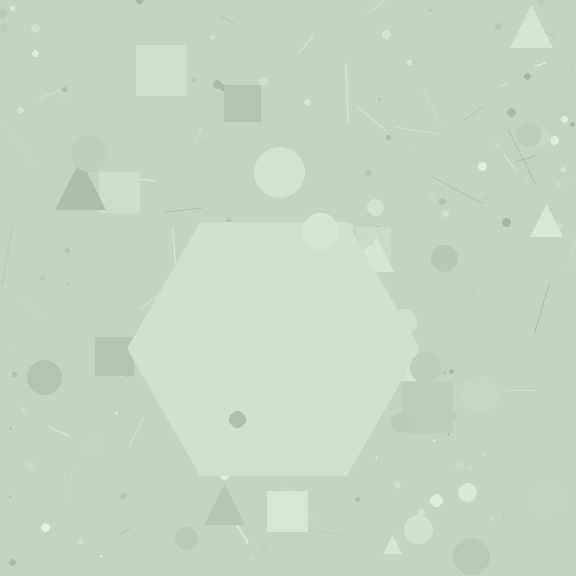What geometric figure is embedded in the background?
A hexagon is embedded in the background.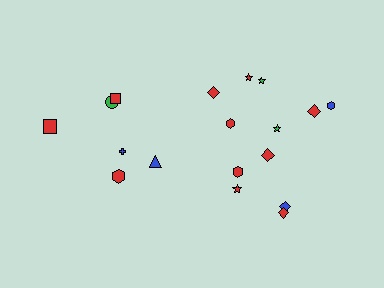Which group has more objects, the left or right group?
The right group.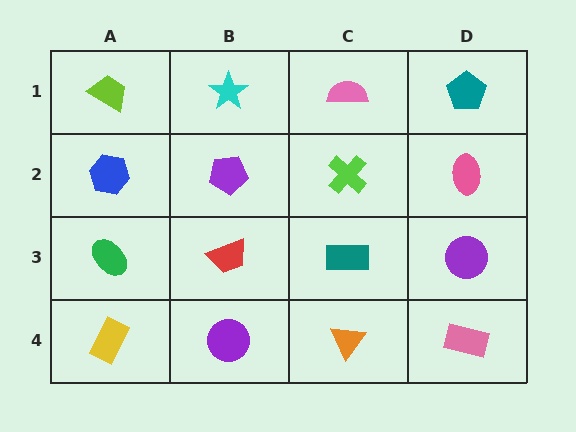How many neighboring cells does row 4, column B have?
3.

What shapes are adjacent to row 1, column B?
A purple pentagon (row 2, column B), a lime trapezoid (row 1, column A), a pink semicircle (row 1, column C).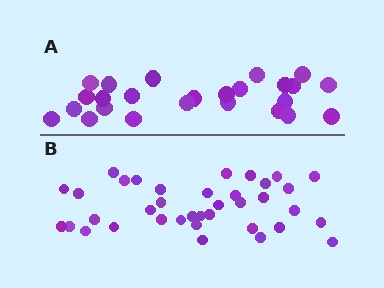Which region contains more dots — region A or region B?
Region B (the bottom region) has more dots.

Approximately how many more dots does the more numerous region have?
Region B has roughly 12 or so more dots than region A.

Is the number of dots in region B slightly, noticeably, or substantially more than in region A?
Region B has substantially more. The ratio is roughly 1.5 to 1.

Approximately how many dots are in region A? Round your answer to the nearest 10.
About 20 dots. (The exact count is 25, which rounds to 20.)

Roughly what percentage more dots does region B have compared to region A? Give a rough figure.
About 50% more.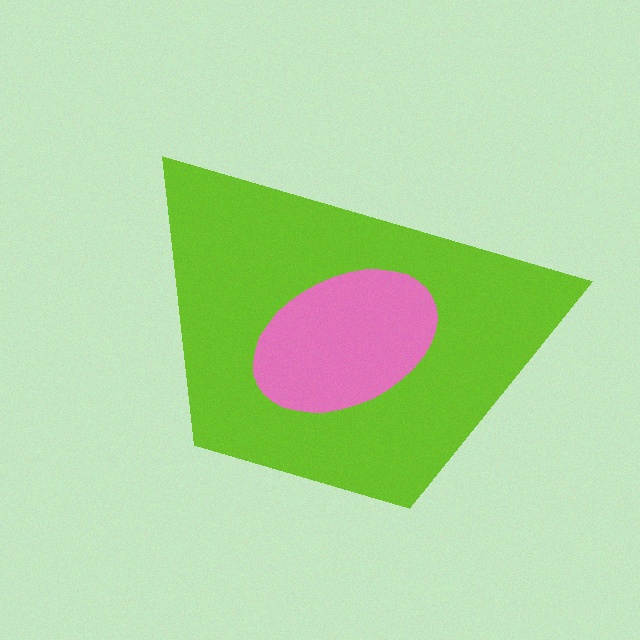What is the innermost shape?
The pink ellipse.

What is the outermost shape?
The lime trapezoid.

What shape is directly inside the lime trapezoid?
The pink ellipse.